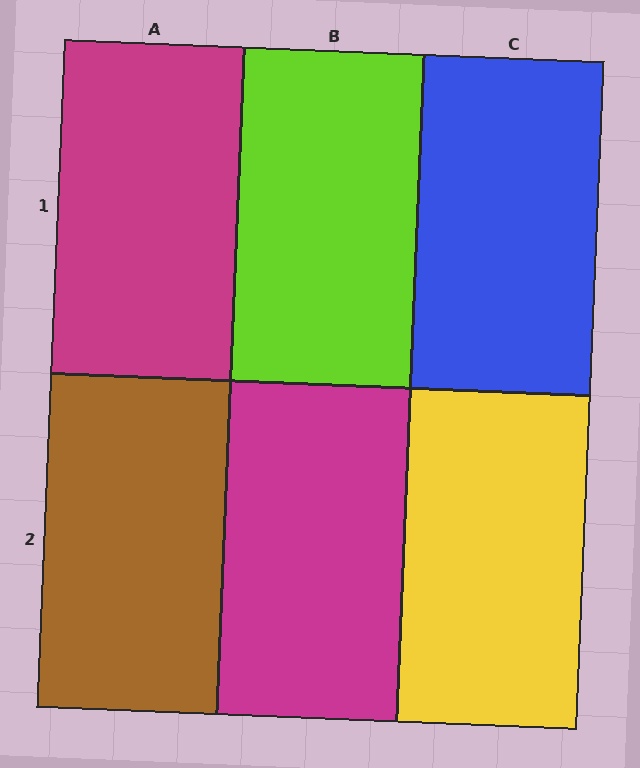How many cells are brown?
1 cell is brown.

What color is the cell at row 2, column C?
Yellow.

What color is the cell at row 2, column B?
Magenta.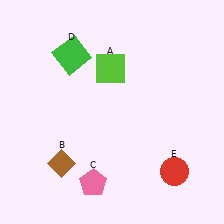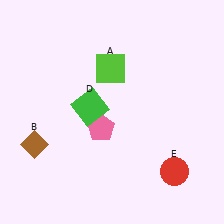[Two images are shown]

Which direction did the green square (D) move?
The green square (D) moved down.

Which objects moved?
The objects that moved are: the brown diamond (B), the pink pentagon (C), the green square (D).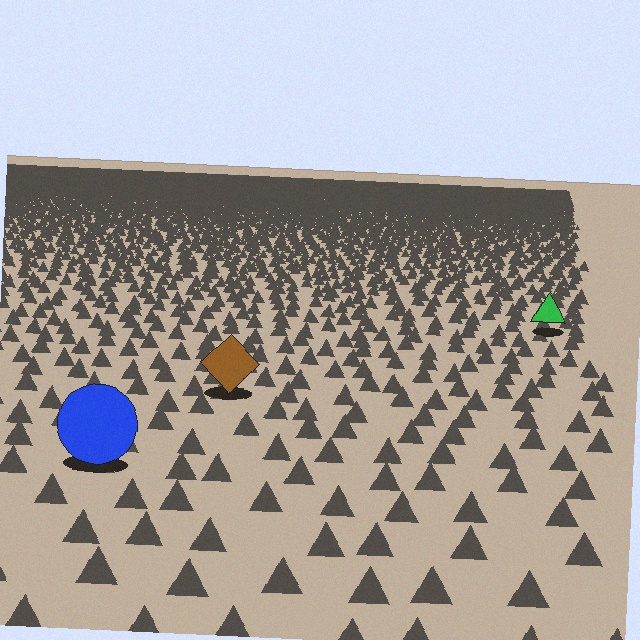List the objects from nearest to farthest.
From nearest to farthest: the blue circle, the brown diamond, the green triangle.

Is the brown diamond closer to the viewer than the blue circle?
No. The blue circle is closer — you can tell from the texture gradient: the ground texture is coarser near it.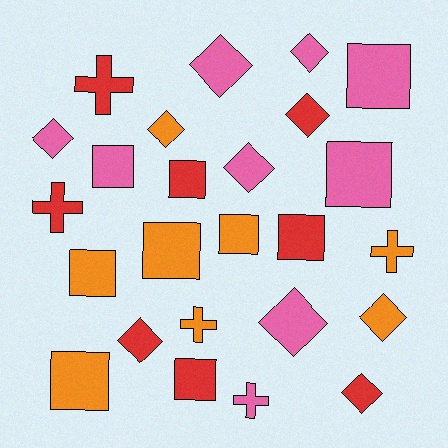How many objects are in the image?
There are 25 objects.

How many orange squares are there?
There are 4 orange squares.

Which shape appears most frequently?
Square, with 10 objects.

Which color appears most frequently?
Pink, with 9 objects.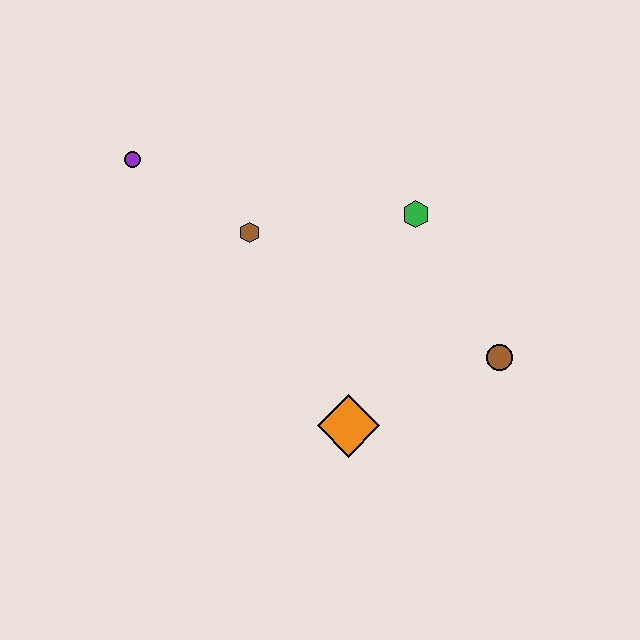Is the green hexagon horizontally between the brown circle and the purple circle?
Yes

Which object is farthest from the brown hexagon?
The brown circle is farthest from the brown hexagon.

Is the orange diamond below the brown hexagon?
Yes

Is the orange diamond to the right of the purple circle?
Yes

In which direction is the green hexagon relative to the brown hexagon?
The green hexagon is to the right of the brown hexagon.